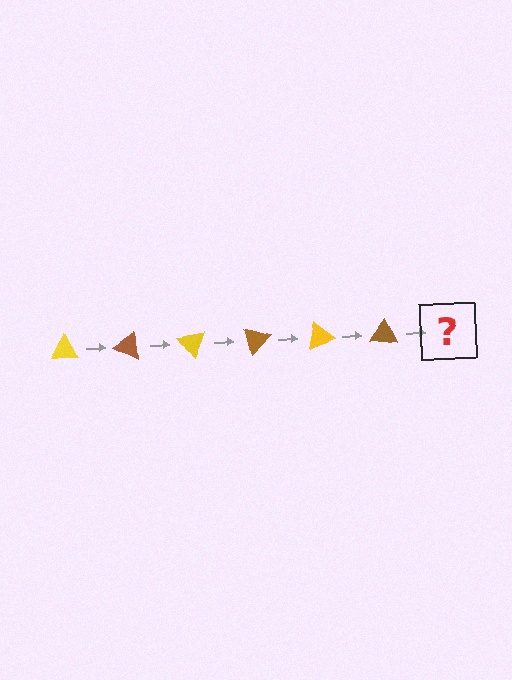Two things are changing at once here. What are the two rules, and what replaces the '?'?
The two rules are that it rotates 25 degrees each step and the color cycles through yellow and brown. The '?' should be a yellow triangle, rotated 150 degrees from the start.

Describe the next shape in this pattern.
It should be a yellow triangle, rotated 150 degrees from the start.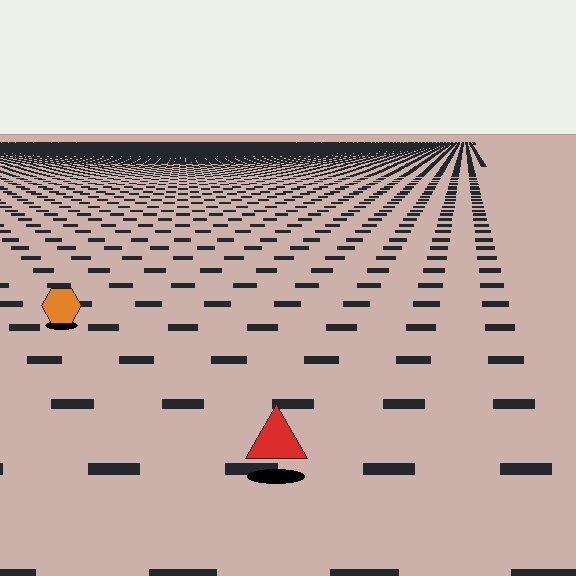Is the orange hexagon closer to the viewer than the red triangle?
No. The red triangle is closer — you can tell from the texture gradient: the ground texture is coarser near it.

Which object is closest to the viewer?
The red triangle is closest. The texture marks near it are larger and more spread out.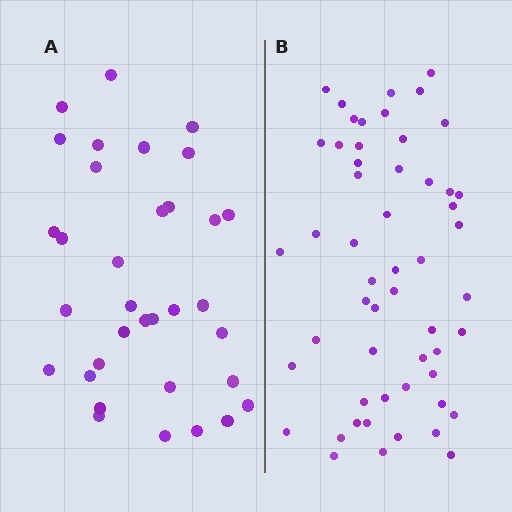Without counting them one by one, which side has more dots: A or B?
Region B (the right region) has more dots.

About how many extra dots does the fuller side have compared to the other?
Region B has approximately 20 more dots than region A.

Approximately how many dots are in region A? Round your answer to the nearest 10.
About 30 dots. (The exact count is 34, which rounds to 30.)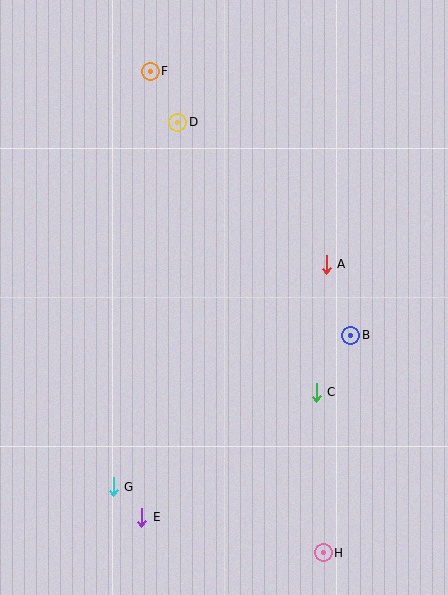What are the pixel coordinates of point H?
Point H is at (323, 553).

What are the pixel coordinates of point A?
Point A is at (326, 264).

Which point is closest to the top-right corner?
Point A is closest to the top-right corner.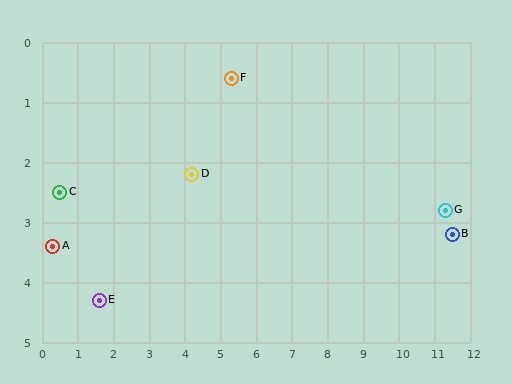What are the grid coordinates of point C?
Point C is at approximately (0.5, 2.5).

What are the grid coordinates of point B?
Point B is at approximately (11.5, 3.2).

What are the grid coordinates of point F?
Point F is at approximately (5.3, 0.6).